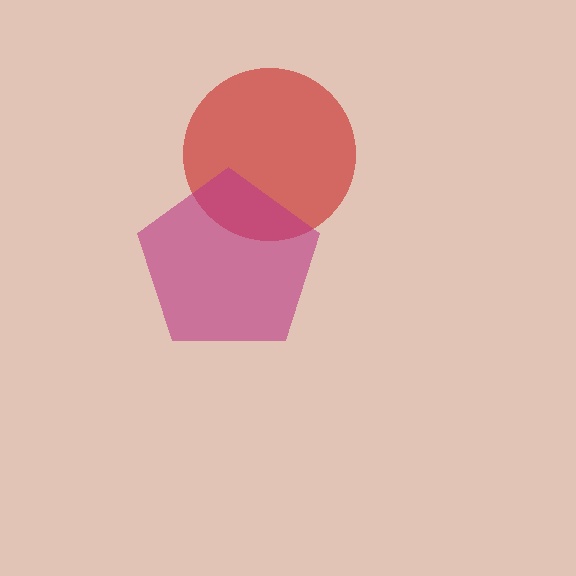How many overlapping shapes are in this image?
There are 2 overlapping shapes in the image.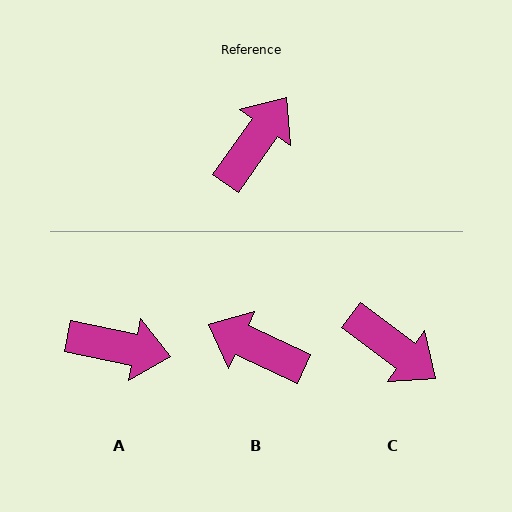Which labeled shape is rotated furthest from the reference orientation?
B, about 100 degrees away.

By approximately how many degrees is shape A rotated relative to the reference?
Approximately 66 degrees clockwise.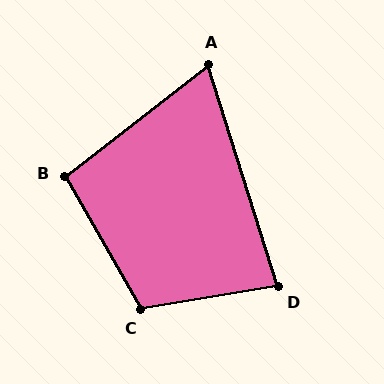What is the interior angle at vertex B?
Approximately 98 degrees (obtuse).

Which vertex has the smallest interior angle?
A, at approximately 70 degrees.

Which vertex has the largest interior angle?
C, at approximately 110 degrees.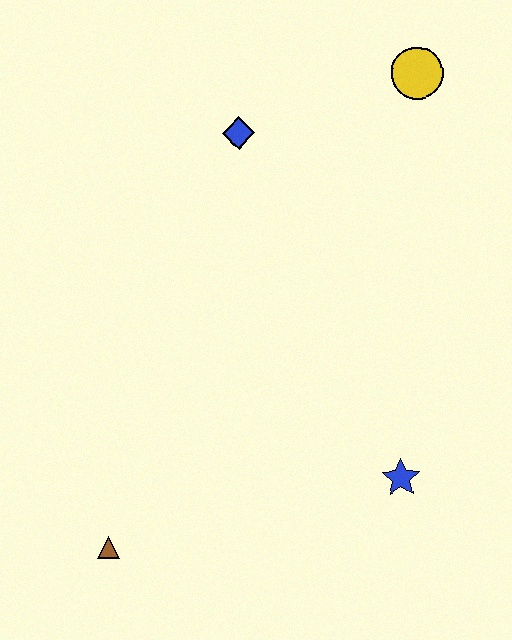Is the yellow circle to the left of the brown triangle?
No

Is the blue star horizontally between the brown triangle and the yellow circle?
Yes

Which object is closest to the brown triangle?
The blue star is closest to the brown triangle.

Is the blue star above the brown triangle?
Yes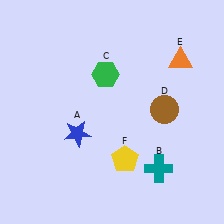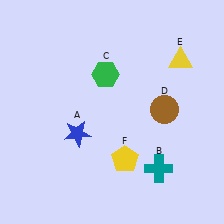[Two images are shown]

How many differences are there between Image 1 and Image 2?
There is 1 difference between the two images.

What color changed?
The triangle (E) changed from orange in Image 1 to yellow in Image 2.